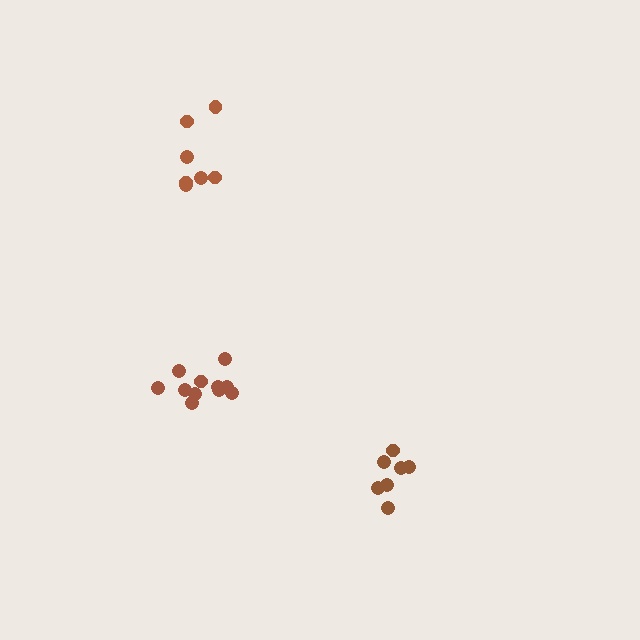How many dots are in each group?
Group 1: 7 dots, Group 2: 7 dots, Group 3: 11 dots (25 total).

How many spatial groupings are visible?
There are 3 spatial groupings.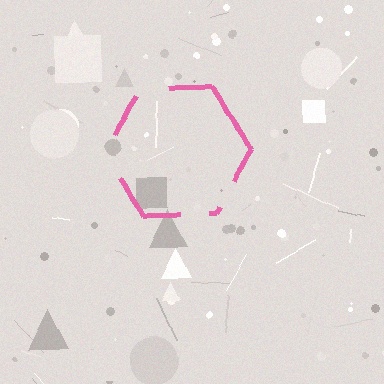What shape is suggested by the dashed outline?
The dashed outline suggests a hexagon.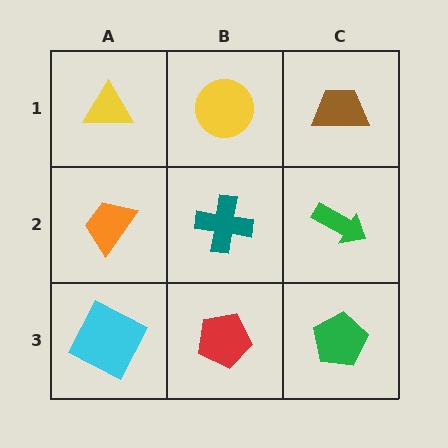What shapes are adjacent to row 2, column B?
A yellow circle (row 1, column B), a red pentagon (row 3, column B), an orange trapezoid (row 2, column A), a green arrow (row 2, column C).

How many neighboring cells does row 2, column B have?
4.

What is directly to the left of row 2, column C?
A teal cross.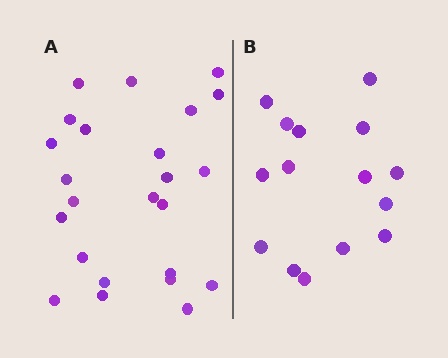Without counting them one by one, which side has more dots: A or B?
Region A (the left region) has more dots.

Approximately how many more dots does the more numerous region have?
Region A has roughly 8 or so more dots than region B.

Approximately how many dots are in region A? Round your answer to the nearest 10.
About 20 dots. (The exact count is 24, which rounds to 20.)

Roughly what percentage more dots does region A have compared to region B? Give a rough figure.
About 60% more.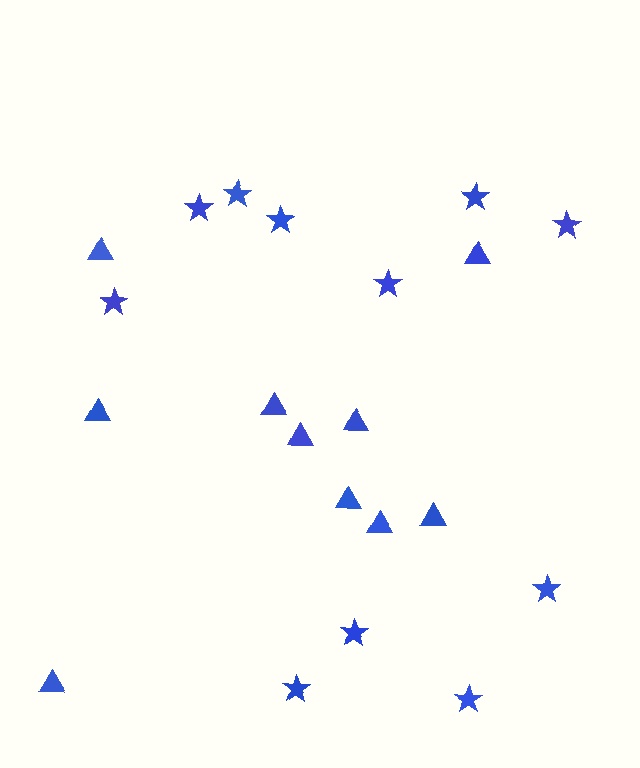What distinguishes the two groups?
There are 2 groups: one group of stars (11) and one group of triangles (10).